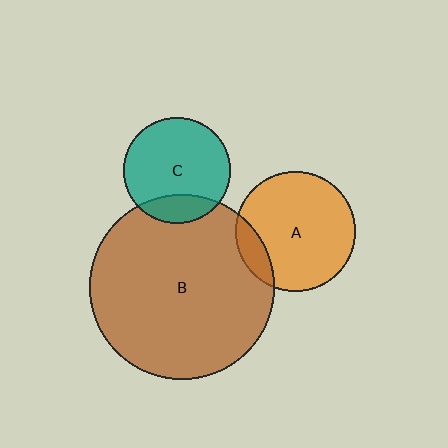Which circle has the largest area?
Circle B (brown).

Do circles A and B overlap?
Yes.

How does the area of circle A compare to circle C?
Approximately 1.3 times.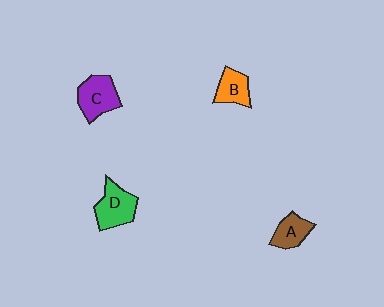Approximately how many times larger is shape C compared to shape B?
Approximately 1.4 times.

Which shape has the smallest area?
Shape A (brown).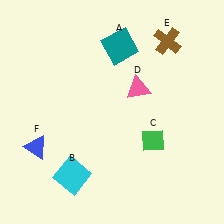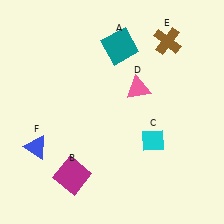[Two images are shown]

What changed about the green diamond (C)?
In Image 1, C is green. In Image 2, it changed to cyan.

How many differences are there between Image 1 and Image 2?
There are 2 differences between the two images.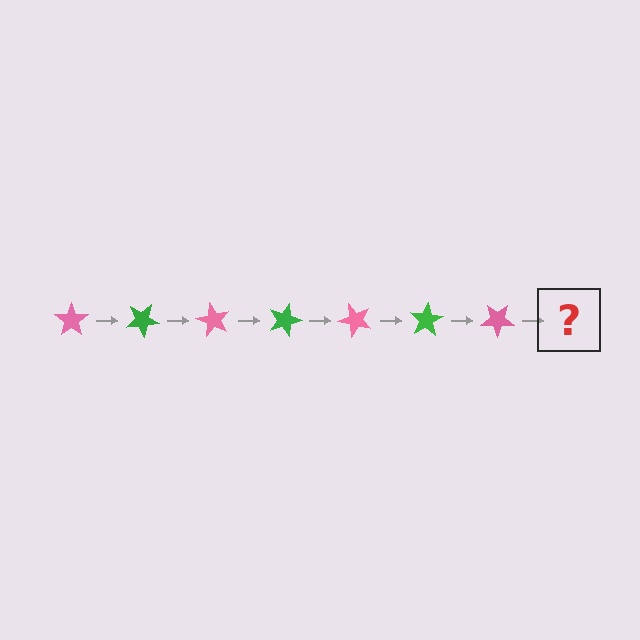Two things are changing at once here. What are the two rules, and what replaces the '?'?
The two rules are that it rotates 30 degrees each step and the color cycles through pink and green. The '?' should be a green star, rotated 210 degrees from the start.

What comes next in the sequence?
The next element should be a green star, rotated 210 degrees from the start.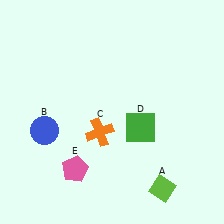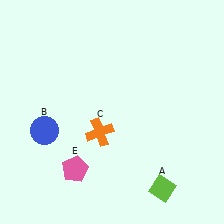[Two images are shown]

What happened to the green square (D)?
The green square (D) was removed in Image 2. It was in the bottom-right area of Image 1.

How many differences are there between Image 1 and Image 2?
There is 1 difference between the two images.